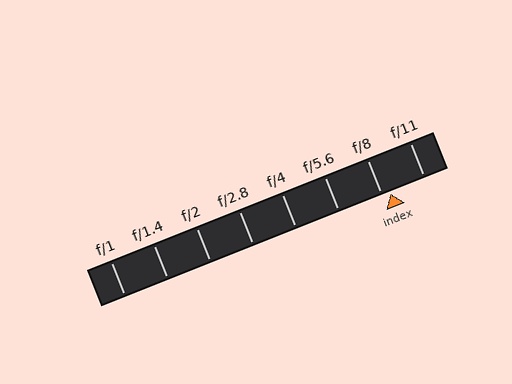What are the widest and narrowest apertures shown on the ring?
The widest aperture shown is f/1 and the narrowest is f/11.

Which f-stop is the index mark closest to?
The index mark is closest to f/8.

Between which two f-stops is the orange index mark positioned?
The index mark is between f/8 and f/11.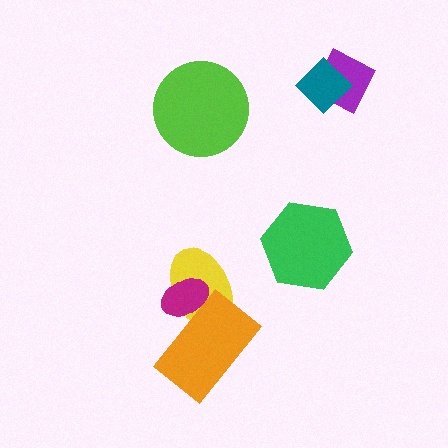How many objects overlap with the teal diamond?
1 object overlaps with the teal diamond.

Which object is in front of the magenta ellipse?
The orange rectangle is in front of the magenta ellipse.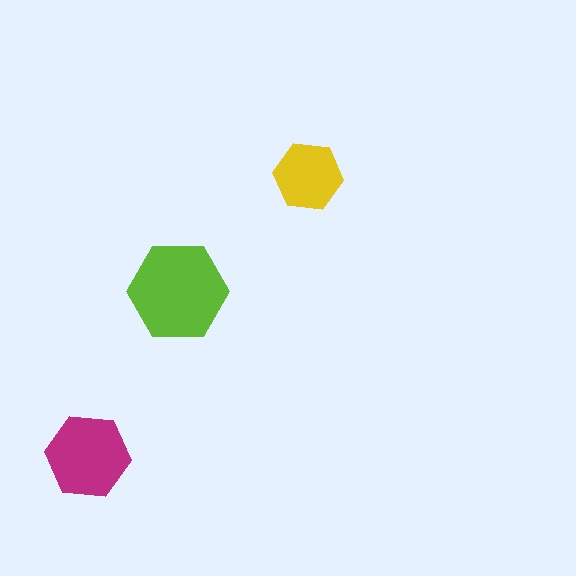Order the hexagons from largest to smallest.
the lime one, the magenta one, the yellow one.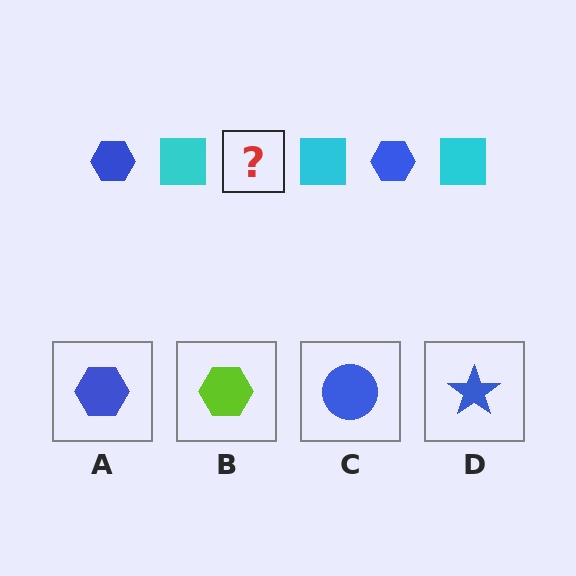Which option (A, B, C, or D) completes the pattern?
A.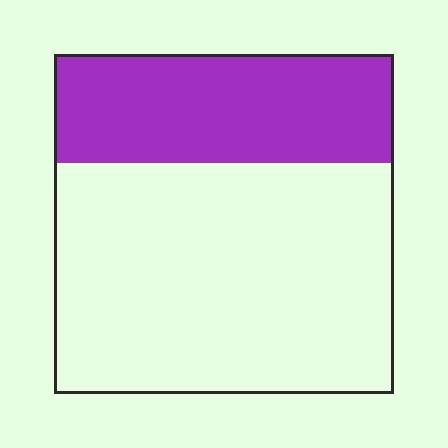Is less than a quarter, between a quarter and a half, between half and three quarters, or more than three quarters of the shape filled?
Between a quarter and a half.